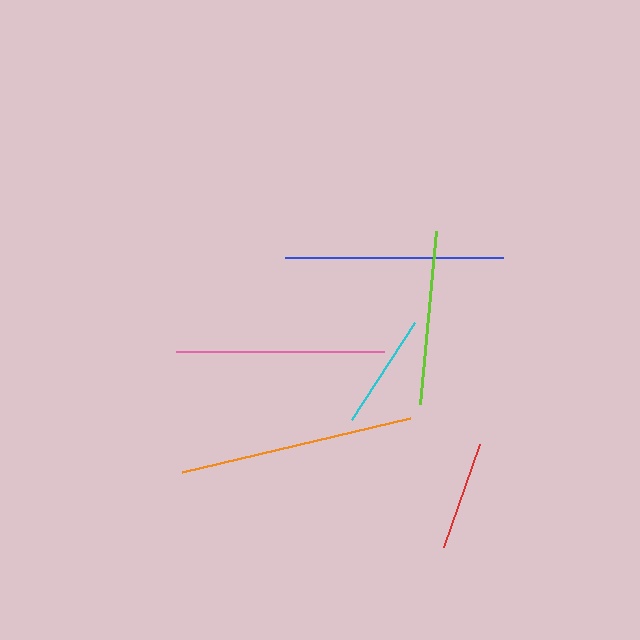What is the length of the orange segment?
The orange segment is approximately 234 pixels long.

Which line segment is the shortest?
The red line is the shortest at approximately 109 pixels.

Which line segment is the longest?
The orange line is the longest at approximately 234 pixels.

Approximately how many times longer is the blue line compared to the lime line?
The blue line is approximately 1.3 times the length of the lime line.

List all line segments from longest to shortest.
From longest to shortest: orange, blue, pink, lime, cyan, red.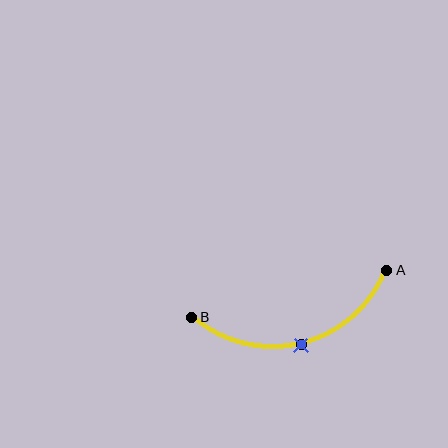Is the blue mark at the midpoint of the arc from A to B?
Yes. The blue mark lies on the arc at equal arc-length from both A and B — it is the arc midpoint.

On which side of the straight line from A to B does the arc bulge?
The arc bulges below the straight line connecting A and B.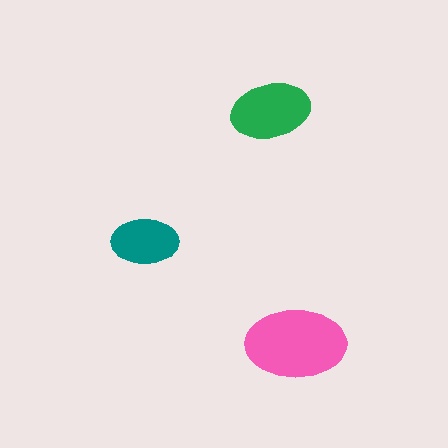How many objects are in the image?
There are 3 objects in the image.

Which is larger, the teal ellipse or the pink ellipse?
The pink one.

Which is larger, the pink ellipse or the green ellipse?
The pink one.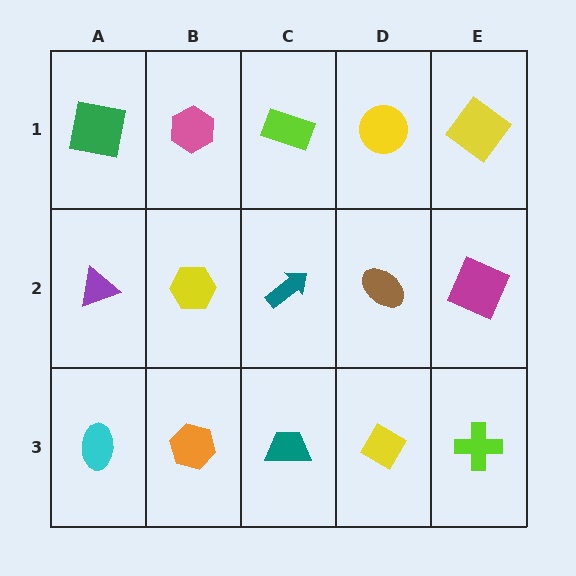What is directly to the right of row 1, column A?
A pink hexagon.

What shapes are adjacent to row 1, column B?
A yellow hexagon (row 2, column B), a green square (row 1, column A), a lime rectangle (row 1, column C).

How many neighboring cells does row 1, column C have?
3.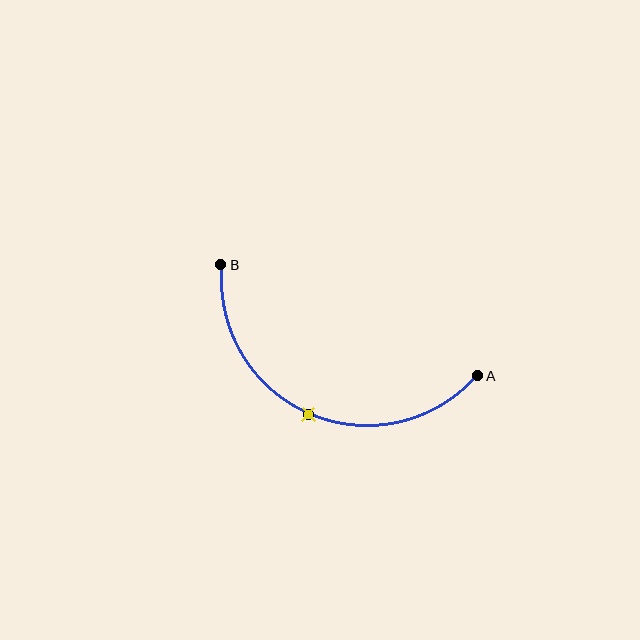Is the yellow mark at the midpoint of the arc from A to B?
Yes. The yellow mark lies on the arc at equal arc-length from both A and B — it is the arc midpoint.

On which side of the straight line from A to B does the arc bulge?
The arc bulges below the straight line connecting A and B.